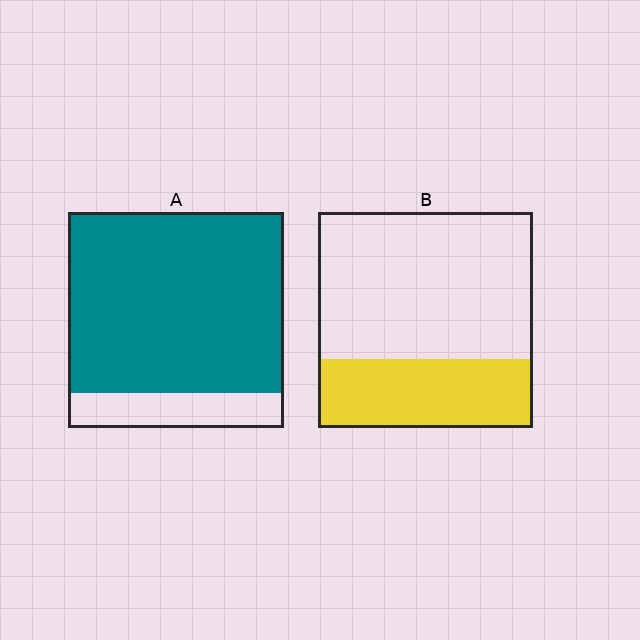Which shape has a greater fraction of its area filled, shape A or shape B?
Shape A.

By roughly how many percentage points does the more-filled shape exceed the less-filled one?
By roughly 50 percentage points (A over B).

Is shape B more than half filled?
No.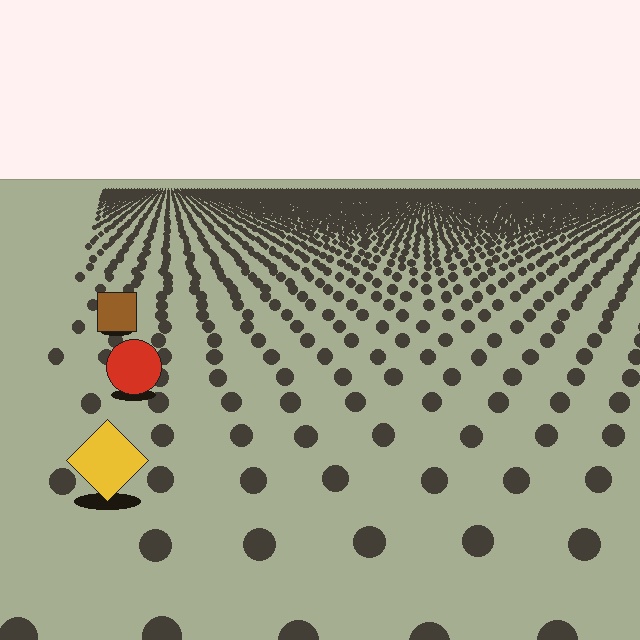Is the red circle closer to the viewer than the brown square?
Yes. The red circle is closer — you can tell from the texture gradient: the ground texture is coarser near it.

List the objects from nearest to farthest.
From nearest to farthest: the yellow diamond, the red circle, the brown square.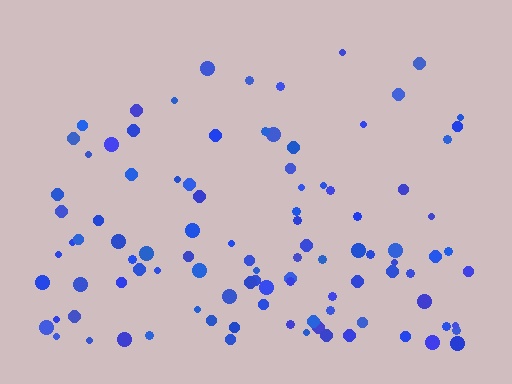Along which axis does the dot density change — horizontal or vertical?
Vertical.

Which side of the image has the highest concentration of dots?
The bottom.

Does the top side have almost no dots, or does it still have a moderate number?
Still a moderate number, just noticeably fewer than the bottom.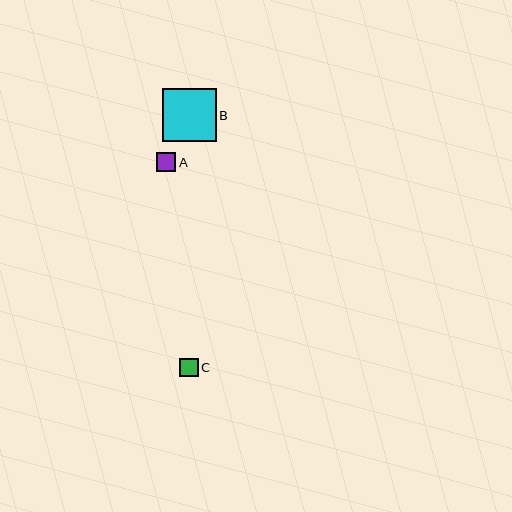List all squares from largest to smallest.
From largest to smallest: B, A, C.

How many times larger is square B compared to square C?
Square B is approximately 2.9 times the size of square C.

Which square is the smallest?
Square C is the smallest with a size of approximately 19 pixels.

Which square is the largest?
Square B is the largest with a size of approximately 54 pixels.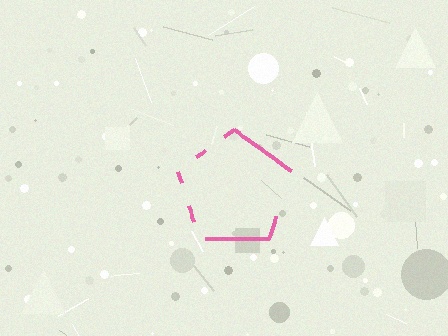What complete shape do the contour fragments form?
The contour fragments form a pentagon.